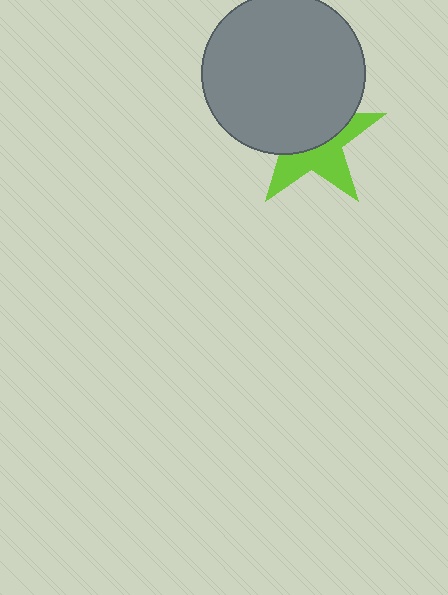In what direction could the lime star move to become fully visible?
The lime star could move down. That would shift it out from behind the gray circle entirely.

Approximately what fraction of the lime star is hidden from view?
Roughly 55% of the lime star is hidden behind the gray circle.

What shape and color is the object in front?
The object in front is a gray circle.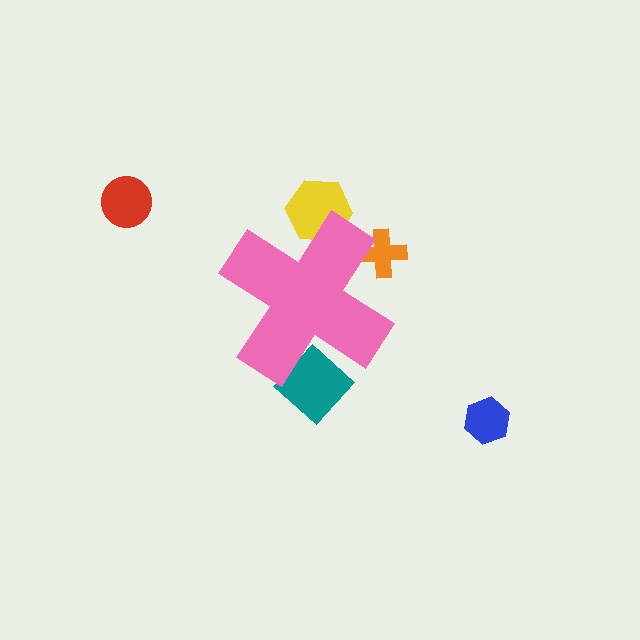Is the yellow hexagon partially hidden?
Yes, the yellow hexagon is partially hidden behind the pink cross.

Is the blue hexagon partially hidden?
No, the blue hexagon is fully visible.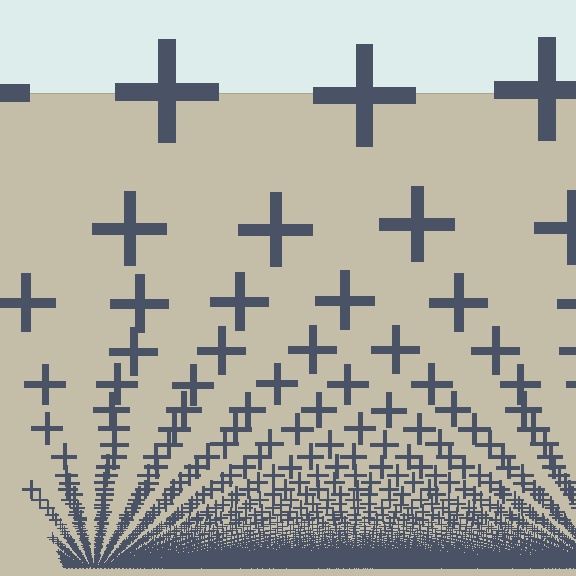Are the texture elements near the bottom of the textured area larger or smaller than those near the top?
Smaller. The gradient is inverted — elements near the bottom are smaller and denser.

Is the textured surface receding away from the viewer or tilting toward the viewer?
The surface appears to tilt toward the viewer. Texture elements get larger and sparser toward the top.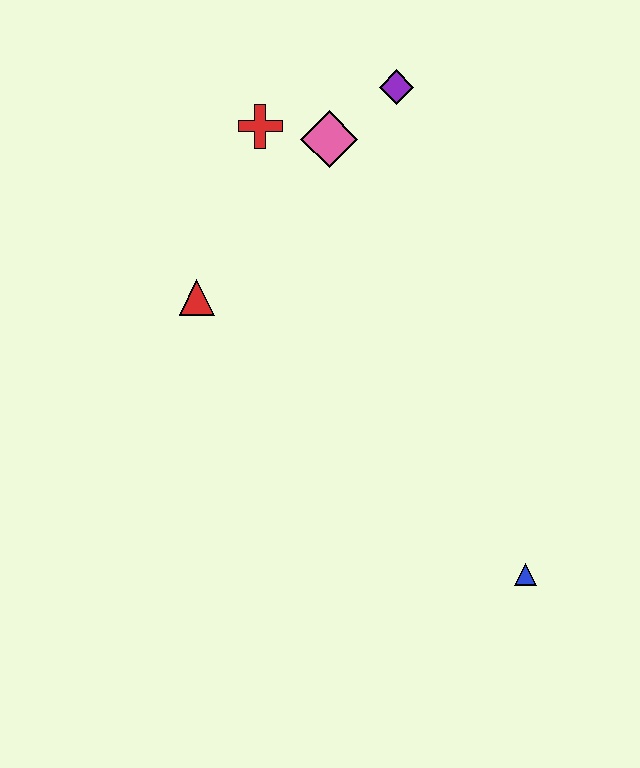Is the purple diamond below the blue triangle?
No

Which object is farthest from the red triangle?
The blue triangle is farthest from the red triangle.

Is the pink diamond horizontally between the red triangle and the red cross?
No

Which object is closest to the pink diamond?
The red cross is closest to the pink diamond.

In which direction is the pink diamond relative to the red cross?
The pink diamond is to the right of the red cross.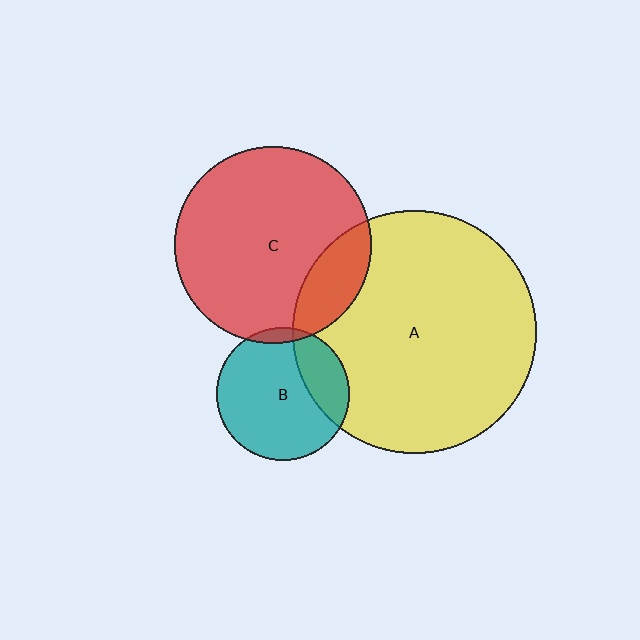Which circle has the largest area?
Circle A (yellow).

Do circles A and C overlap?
Yes.